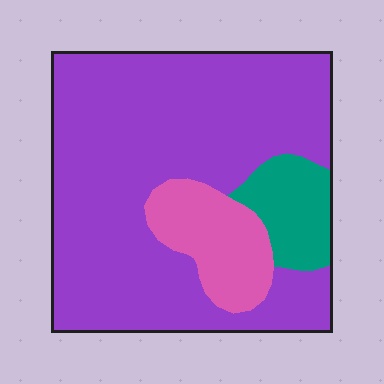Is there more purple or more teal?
Purple.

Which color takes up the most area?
Purple, at roughly 75%.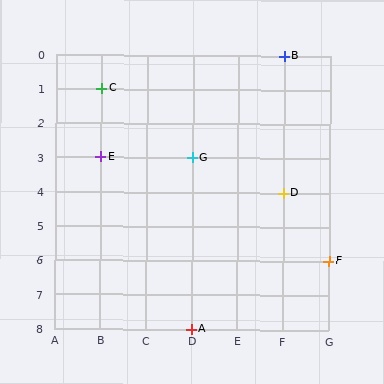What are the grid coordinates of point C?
Point C is at grid coordinates (B, 1).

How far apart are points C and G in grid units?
Points C and G are 2 columns and 2 rows apart (about 2.8 grid units diagonally).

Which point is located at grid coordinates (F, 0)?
Point B is at (F, 0).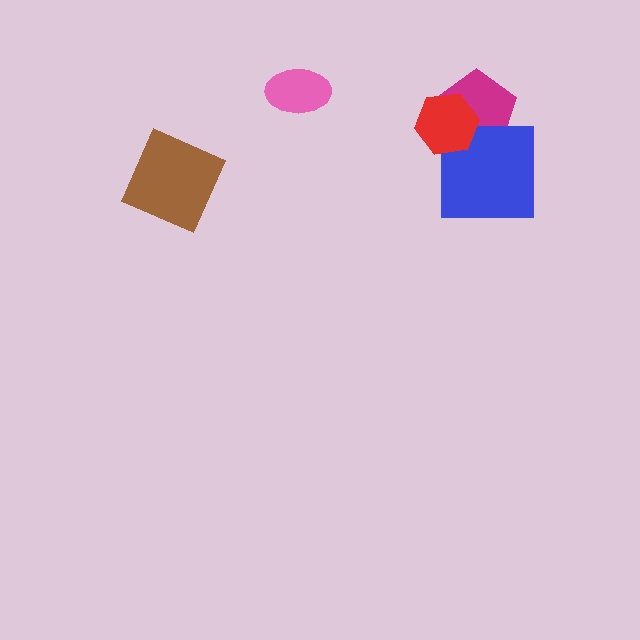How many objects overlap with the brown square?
0 objects overlap with the brown square.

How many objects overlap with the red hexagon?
2 objects overlap with the red hexagon.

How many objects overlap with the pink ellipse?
0 objects overlap with the pink ellipse.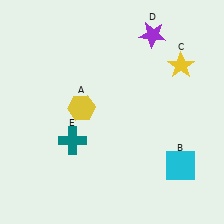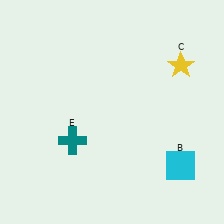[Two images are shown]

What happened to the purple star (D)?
The purple star (D) was removed in Image 2. It was in the top-right area of Image 1.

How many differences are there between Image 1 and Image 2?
There are 2 differences between the two images.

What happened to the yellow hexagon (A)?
The yellow hexagon (A) was removed in Image 2. It was in the top-left area of Image 1.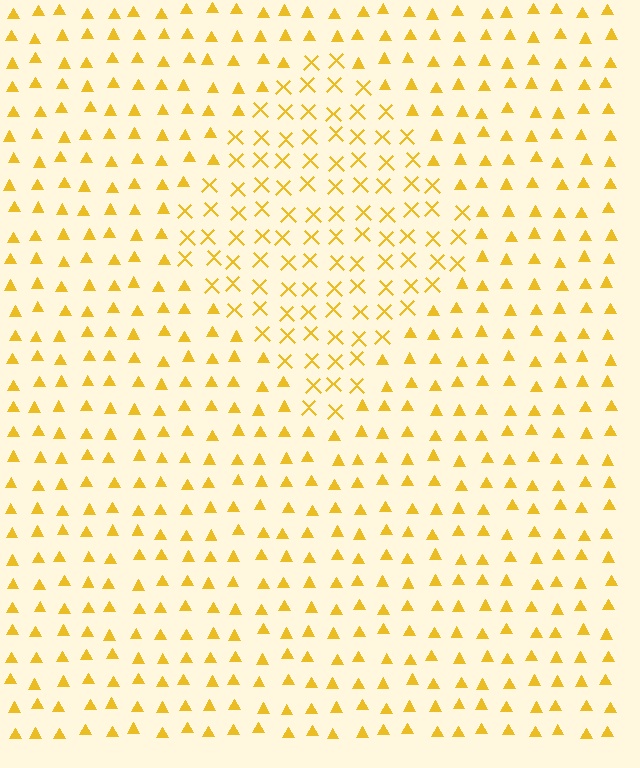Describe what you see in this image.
The image is filled with small yellow elements arranged in a uniform grid. A diamond-shaped region contains X marks, while the surrounding area contains triangles. The boundary is defined purely by the change in element shape.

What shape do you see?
I see a diamond.